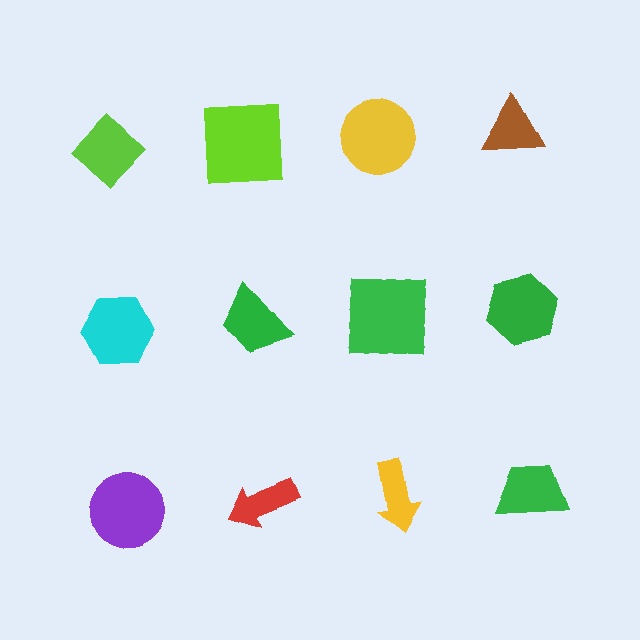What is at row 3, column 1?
A purple circle.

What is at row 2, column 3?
A green square.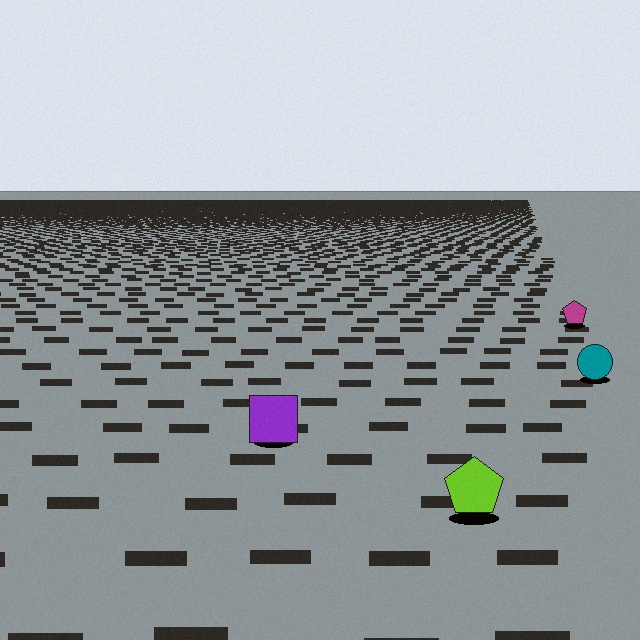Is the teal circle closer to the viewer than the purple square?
No. The purple square is closer — you can tell from the texture gradient: the ground texture is coarser near it.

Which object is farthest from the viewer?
The magenta pentagon is farthest from the viewer. It appears smaller and the ground texture around it is denser.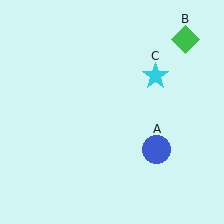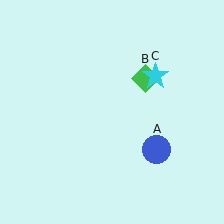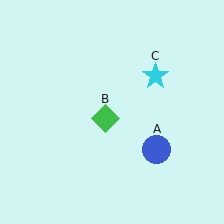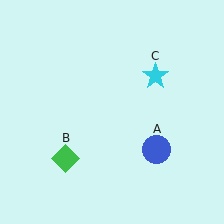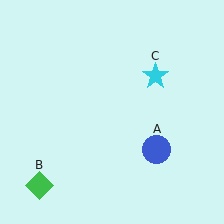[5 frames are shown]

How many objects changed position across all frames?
1 object changed position: green diamond (object B).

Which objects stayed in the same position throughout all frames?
Blue circle (object A) and cyan star (object C) remained stationary.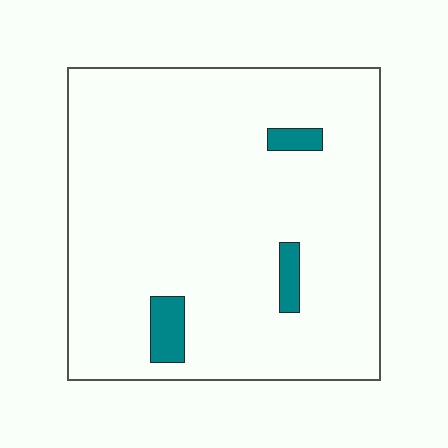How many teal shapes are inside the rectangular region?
3.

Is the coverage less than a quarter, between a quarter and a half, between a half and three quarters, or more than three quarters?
Less than a quarter.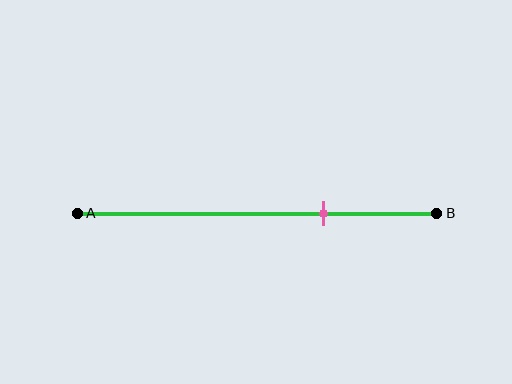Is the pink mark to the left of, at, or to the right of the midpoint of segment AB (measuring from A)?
The pink mark is to the right of the midpoint of segment AB.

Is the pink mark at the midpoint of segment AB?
No, the mark is at about 70% from A, not at the 50% midpoint.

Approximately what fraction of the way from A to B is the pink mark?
The pink mark is approximately 70% of the way from A to B.